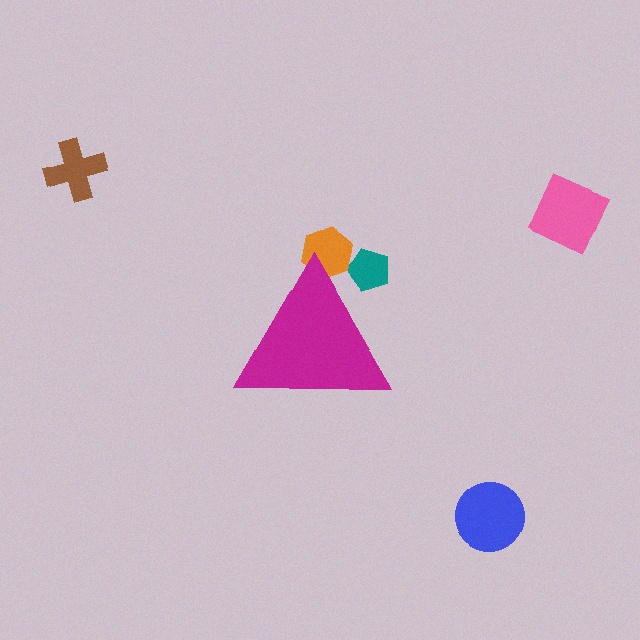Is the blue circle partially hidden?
No, the blue circle is fully visible.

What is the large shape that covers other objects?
A magenta triangle.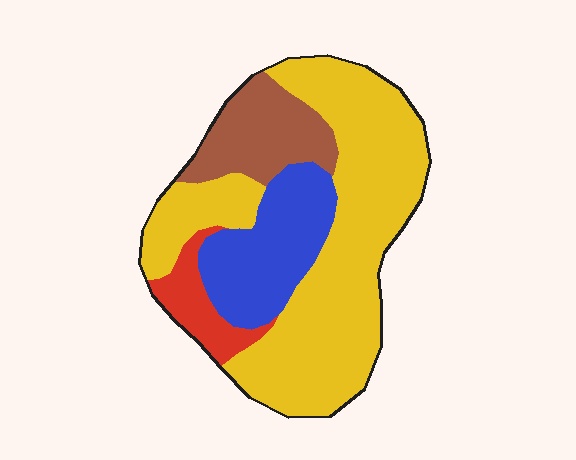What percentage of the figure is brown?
Brown takes up less than a quarter of the figure.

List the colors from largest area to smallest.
From largest to smallest: yellow, blue, brown, red.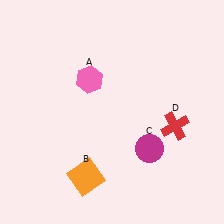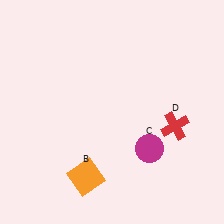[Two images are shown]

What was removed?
The pink hexagon (A) was removed in Image 2.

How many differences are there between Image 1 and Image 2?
There is 1 difference between the two images.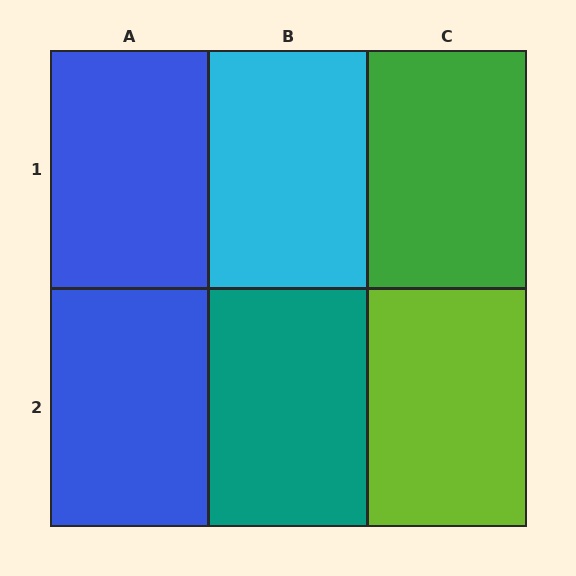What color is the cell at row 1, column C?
Green.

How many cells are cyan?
1 cell is cyan.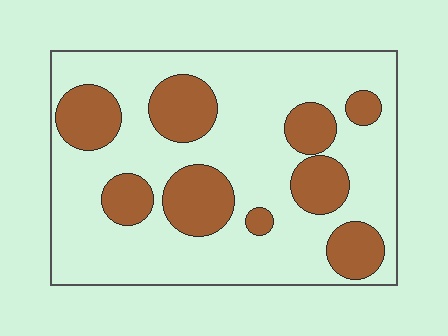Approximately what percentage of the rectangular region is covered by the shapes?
Approximately 30%.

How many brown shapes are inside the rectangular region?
9.